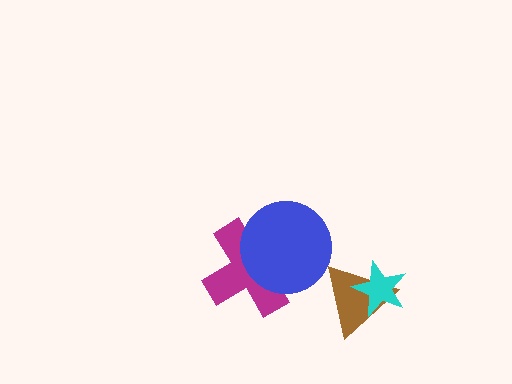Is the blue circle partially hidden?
No, no other shape covers it.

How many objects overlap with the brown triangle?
1 object overlaps with the brown triangle.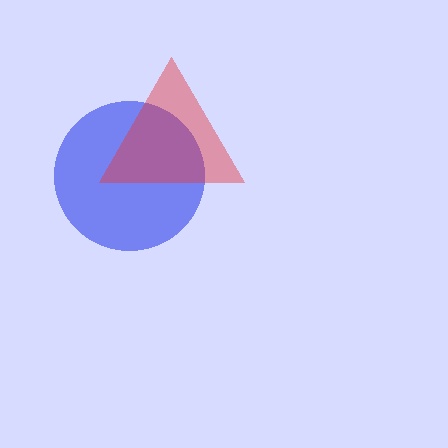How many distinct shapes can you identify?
There are 2 distinct shapes: a blue circle, a red triangle.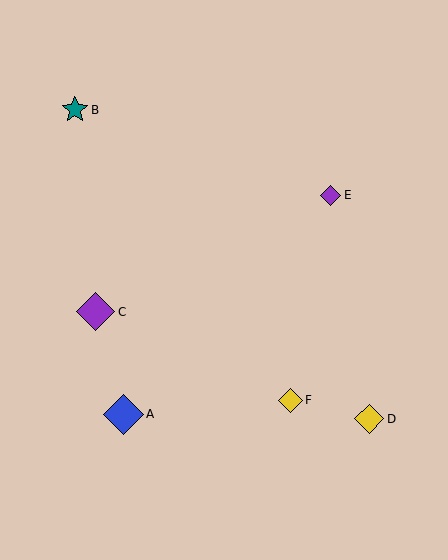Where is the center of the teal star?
The center of the teal star is at (75, 110).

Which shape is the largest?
The blue diamond (labeled A) is the largest.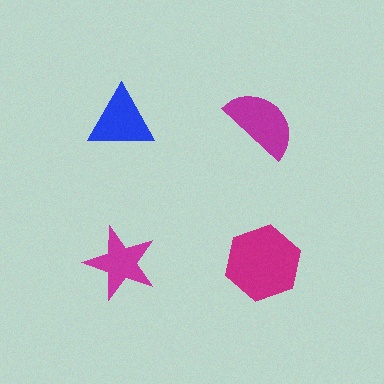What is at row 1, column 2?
A magenta semicircle.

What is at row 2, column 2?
A magenta hexagon.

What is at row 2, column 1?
A magenta star.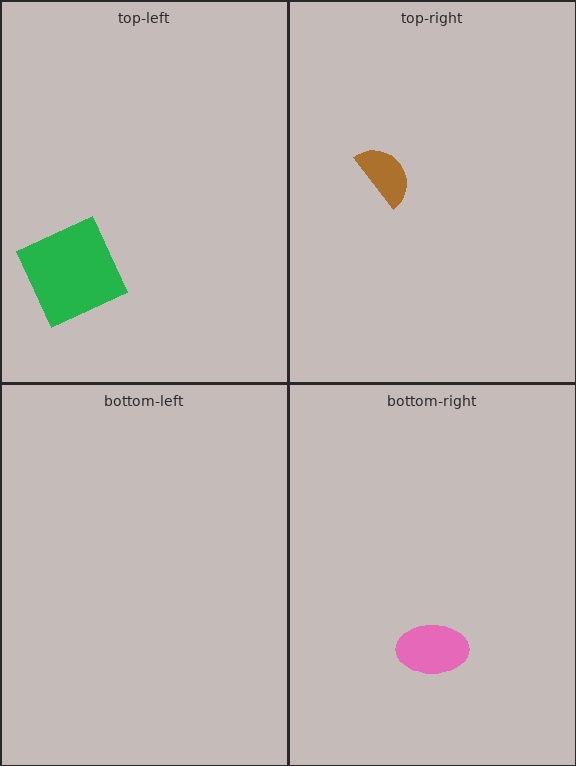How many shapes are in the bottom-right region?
1.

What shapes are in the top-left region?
The green square.